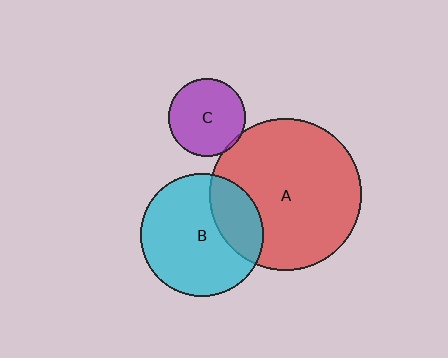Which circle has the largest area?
Circle A (red).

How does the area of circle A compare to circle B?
Approximately 1.5 times.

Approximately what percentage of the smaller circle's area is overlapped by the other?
Approximately 25%.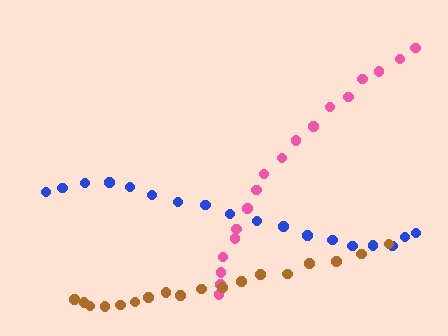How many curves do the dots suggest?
There are 3 distinct paths.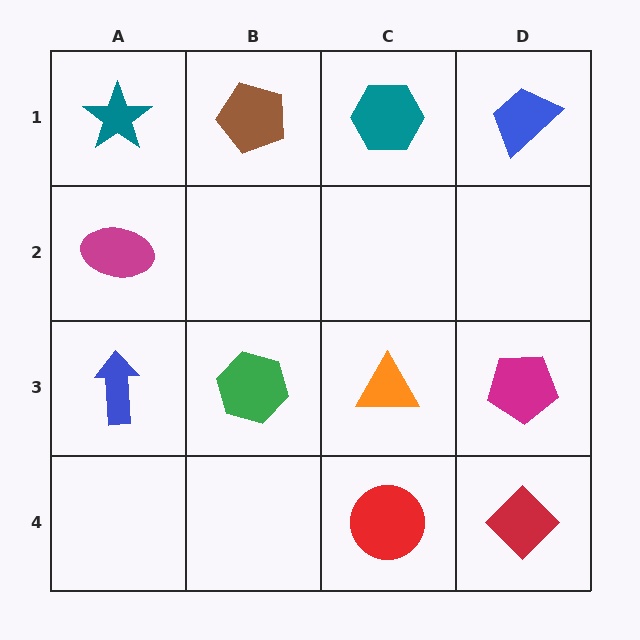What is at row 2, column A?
A magenta ellipse.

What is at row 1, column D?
A blue trapezoid.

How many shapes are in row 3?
4 shapes.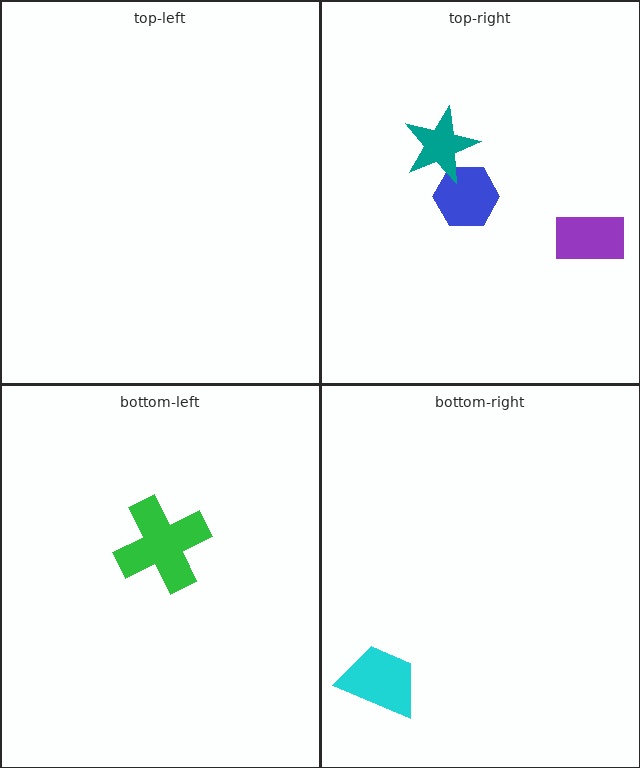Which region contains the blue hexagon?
The top-right region.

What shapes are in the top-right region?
The blue hexagon, the teal star, the purple rectangle.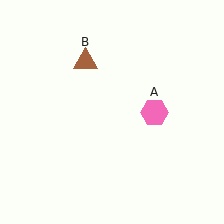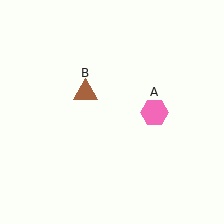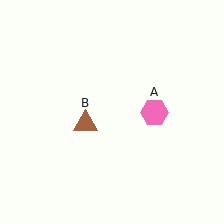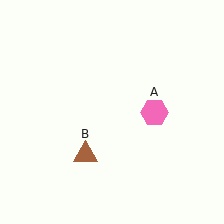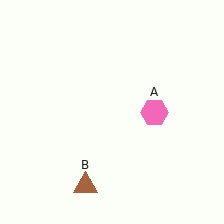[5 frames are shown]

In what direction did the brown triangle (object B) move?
The brown triangle (object B) moved down.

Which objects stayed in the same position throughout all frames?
Pink hexagon (object A) remained stationary.